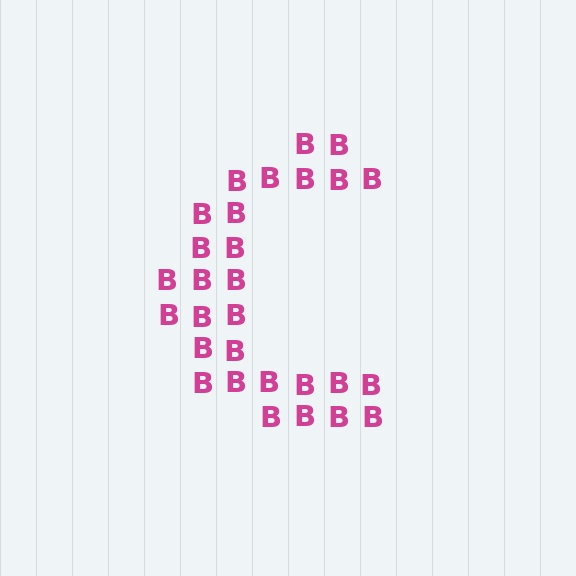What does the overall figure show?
The overall figure shows the letter C.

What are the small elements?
The small elements are letter B's.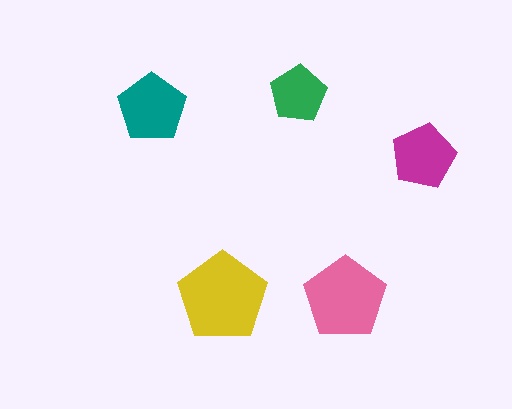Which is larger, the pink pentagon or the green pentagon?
The pink one.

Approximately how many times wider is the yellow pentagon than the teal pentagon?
About 1.5 times wider.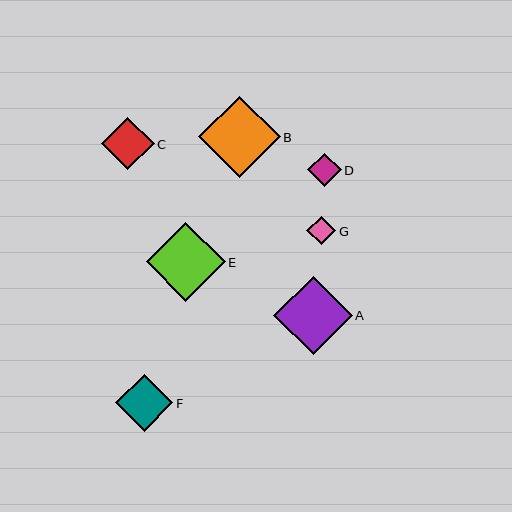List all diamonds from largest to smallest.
From largest to smallest: B, E, A, F, C, D, G.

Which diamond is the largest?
Diamond B is the largest with a size of approximately 81 pixels.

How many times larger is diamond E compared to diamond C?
Diamond E is approximately 1.5 times the size of diamond C.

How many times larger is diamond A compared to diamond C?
Diamond A is approximately 1.5 times the size of diamond C.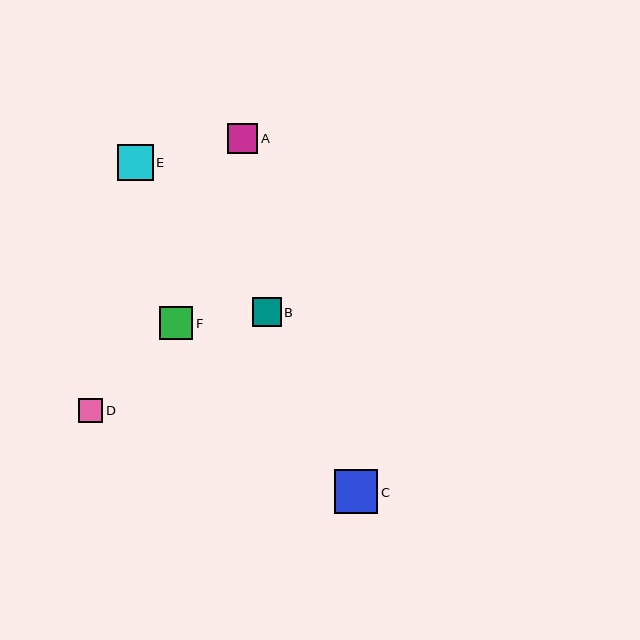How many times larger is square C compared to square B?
Square C is approximately 1.5 times the size of square B.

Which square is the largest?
Square C is the largest with a size of approximately 44 pixels.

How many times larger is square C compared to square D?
Square C is approximately 1.8 times the size of square D.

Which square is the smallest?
Square D is the smallest with a size of approximately 24 pixels.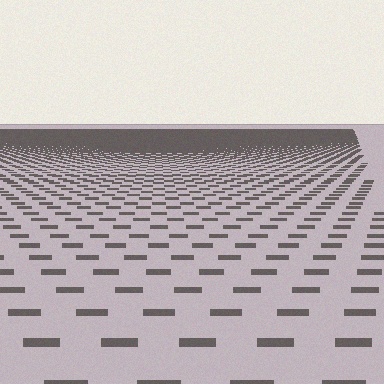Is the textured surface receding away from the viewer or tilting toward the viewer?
The surface is receding away from the viewer. Texture elements get smaller and denser toward the top.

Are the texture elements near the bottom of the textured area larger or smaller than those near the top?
Larger. Near the bottom, elements are closer to the viewer and appear at a bigger on-screen size.